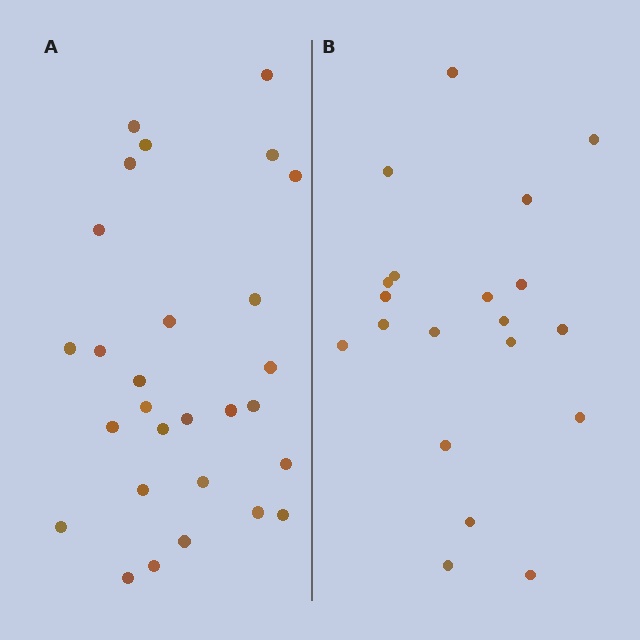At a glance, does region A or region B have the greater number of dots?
Region A (the left region) has more dots.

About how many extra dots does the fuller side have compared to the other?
Region A has roughly 8 or so more dots than region B.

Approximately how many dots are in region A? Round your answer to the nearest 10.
About 30 dots. (The exact count is 28, which rounds to 30.)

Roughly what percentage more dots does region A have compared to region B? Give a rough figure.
About 40% more.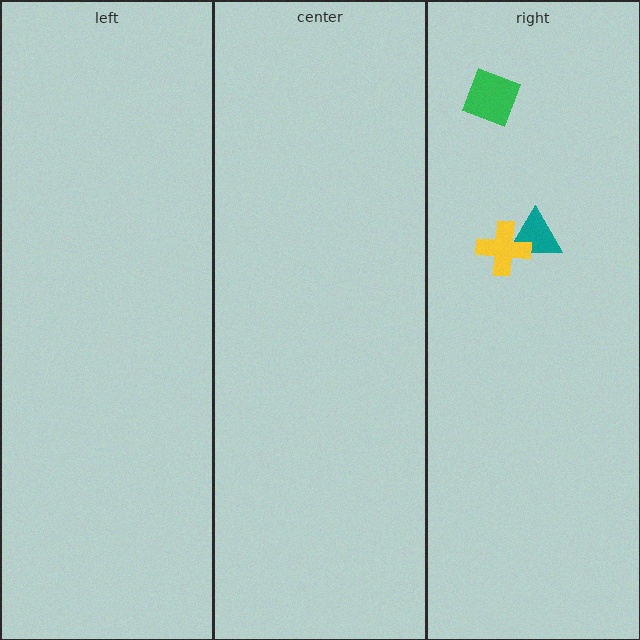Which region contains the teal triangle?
The right region.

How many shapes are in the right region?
3.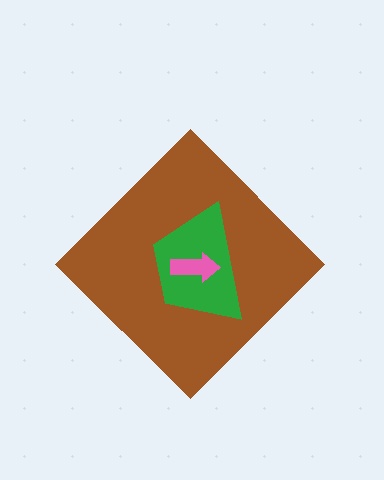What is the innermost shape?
The pink arrow.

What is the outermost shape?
The brown diamond.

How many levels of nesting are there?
3.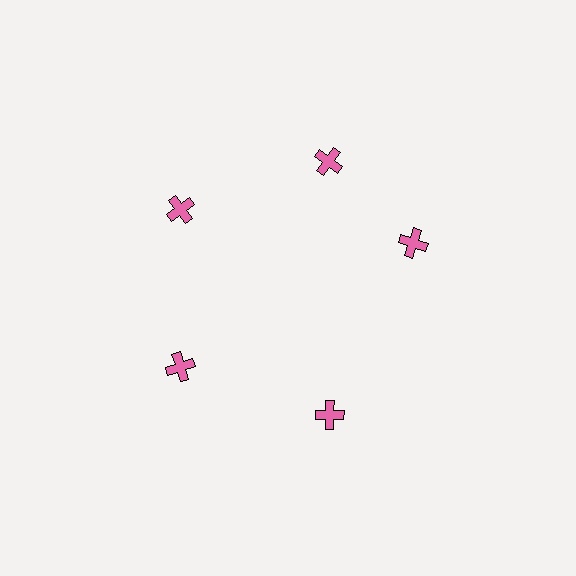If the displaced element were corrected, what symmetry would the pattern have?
It would have 5-fold rotational symmetry — the pattern would map onto itself every 72 degrees.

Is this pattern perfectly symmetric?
No. The 5 pink crosses are arranged in a ring, but one element near the 3 o'clock position is rotated out of alignment along the ring, breaking the 5-fold rotational symmetry.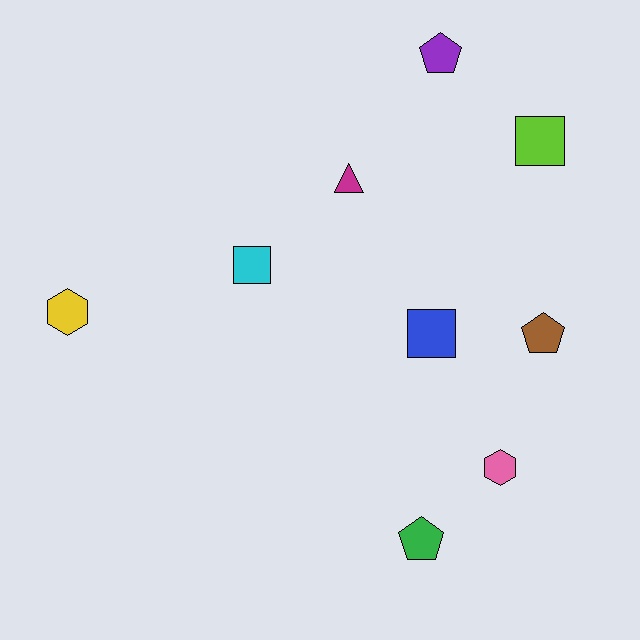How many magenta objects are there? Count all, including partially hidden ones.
There is 1 magenta object.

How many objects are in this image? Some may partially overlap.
There are 9 objects.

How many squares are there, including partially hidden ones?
There are 3 squares.